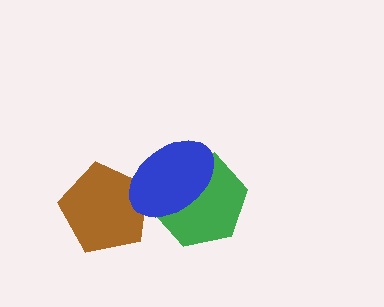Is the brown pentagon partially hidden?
Yes, it is partially covered by another shape.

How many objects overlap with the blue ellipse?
2 objects overlap with the blue ellipse.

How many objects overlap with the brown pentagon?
1 object overlaps with the brown pentagon.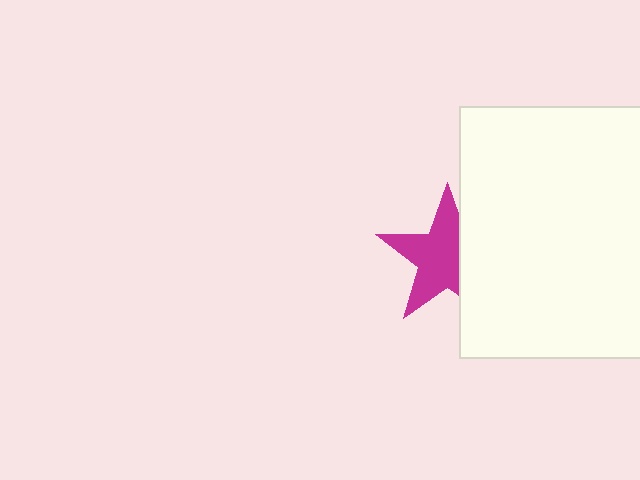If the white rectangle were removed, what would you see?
You would see the complete magenta star.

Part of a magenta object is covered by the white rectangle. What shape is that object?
It is a star.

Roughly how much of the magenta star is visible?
Most of it is visible (roughly 66%).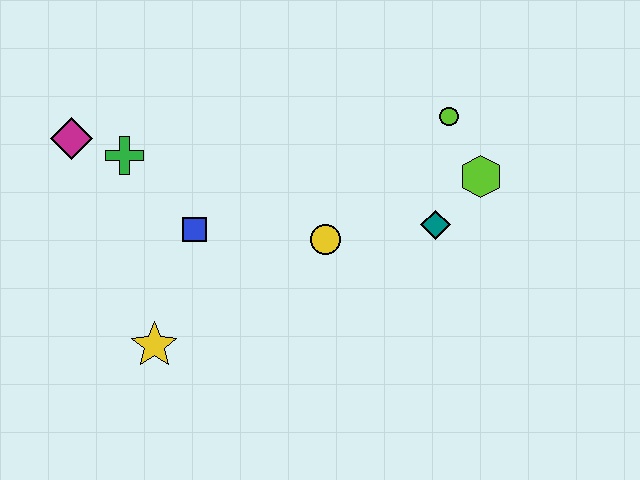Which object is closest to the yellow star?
The blue square is closest to the yellow star.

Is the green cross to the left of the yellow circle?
Yes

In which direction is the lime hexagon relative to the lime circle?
The lime hexagon is below the lime circle.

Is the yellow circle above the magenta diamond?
No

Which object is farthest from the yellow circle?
The magenta diamond is farthest from the yellow circle.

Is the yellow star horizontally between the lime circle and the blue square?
No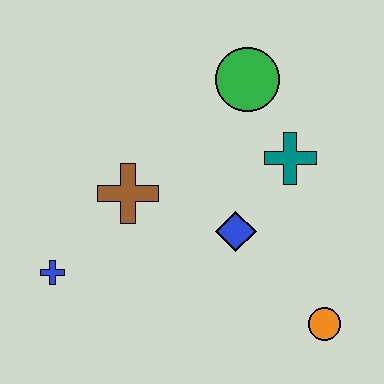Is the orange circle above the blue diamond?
No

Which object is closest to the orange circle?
The blue diamond is closest to the orange circle.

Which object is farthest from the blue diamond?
The blue cross is farthest from the blue diamond.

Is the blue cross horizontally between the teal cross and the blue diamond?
No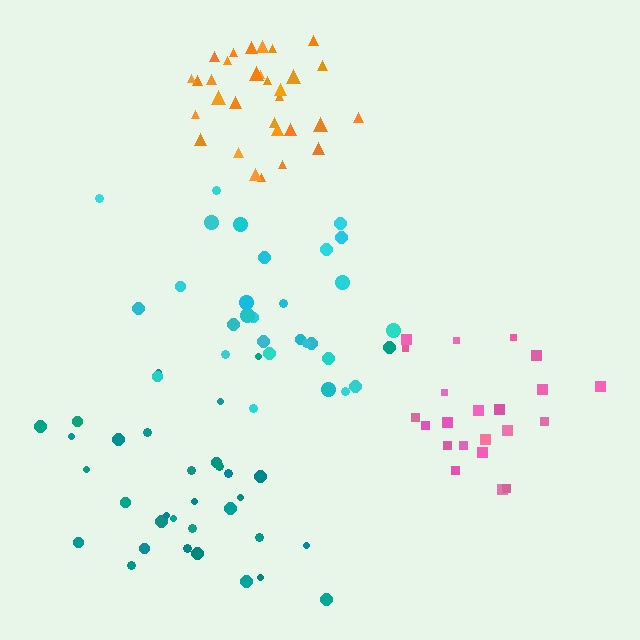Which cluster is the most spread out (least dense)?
Teal.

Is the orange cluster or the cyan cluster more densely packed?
Orange.